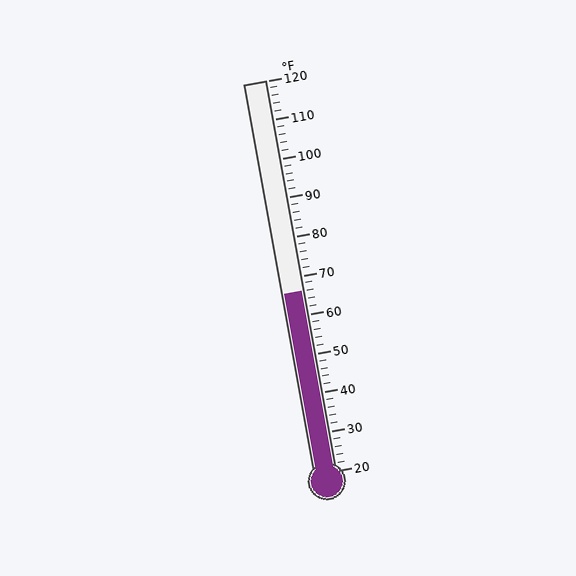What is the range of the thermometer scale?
The thermometer scale ranges from 20°F to 120°F.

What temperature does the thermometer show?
The thermometer shows approximately 66°F.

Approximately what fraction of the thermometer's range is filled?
The thermometer is filled to approximately 45% of its range.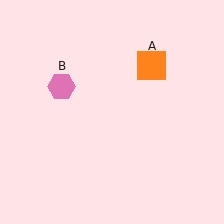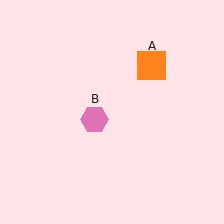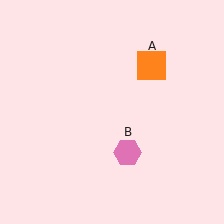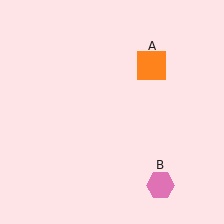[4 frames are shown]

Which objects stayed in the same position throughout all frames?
Orange square (object A) remained stationary.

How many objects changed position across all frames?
1 object changed position: pink hexagon (object B).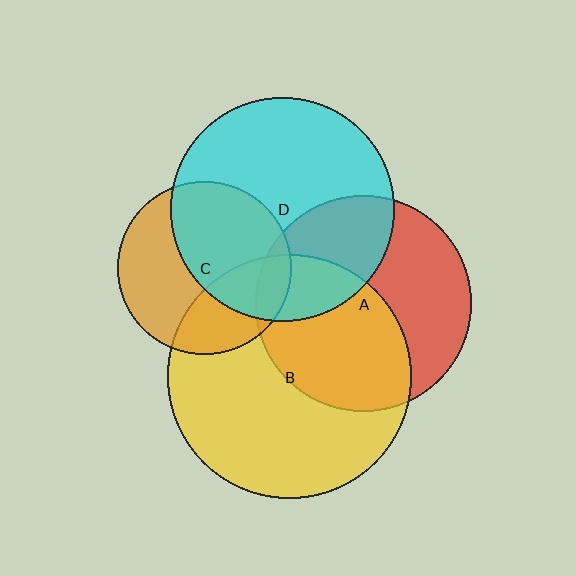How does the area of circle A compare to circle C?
Approximately 1.6 times.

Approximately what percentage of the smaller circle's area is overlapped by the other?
Approximately 10%.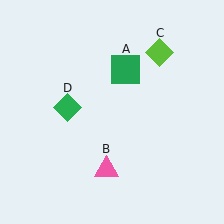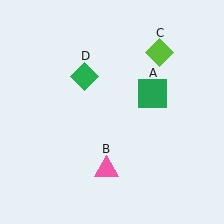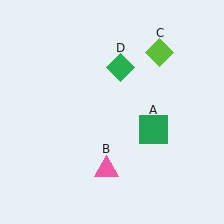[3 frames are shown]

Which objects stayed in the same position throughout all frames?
Pink triangle (object B) and lime diamond (object C) remained stationary.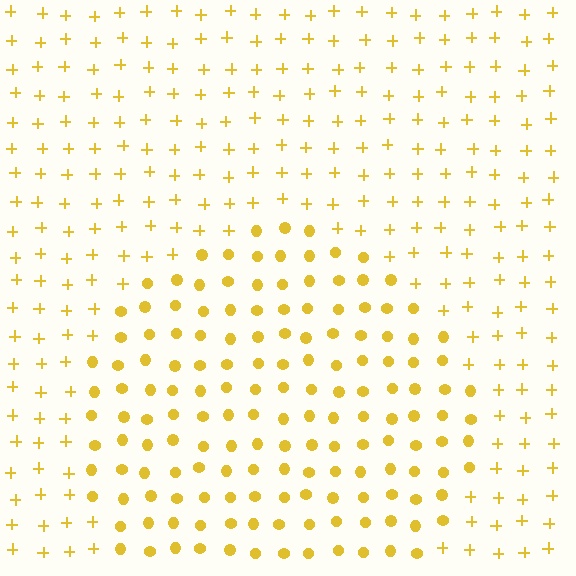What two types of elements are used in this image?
The image uses circles inside the circle region and plus signs outside it.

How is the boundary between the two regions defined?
The boundary is defined by a change in element shape: circles inside vs. plus signs outside. All elements share the same color and spacing.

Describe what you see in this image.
The image is filled with small yellow elements arranged in a uniform grid. A circle-shaped region contains circles, while the surrounding area contains plus signs. The boundary is defined purely by the change in element shape.